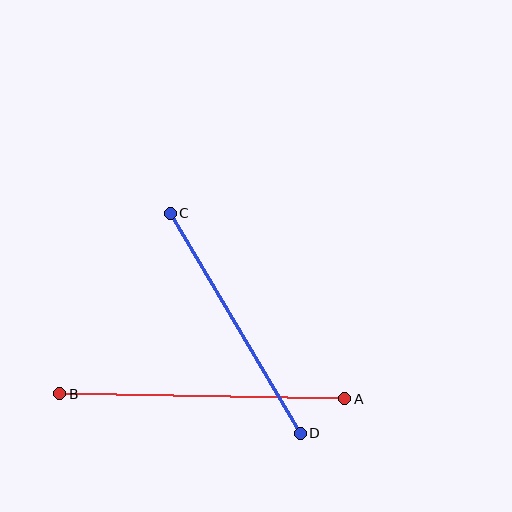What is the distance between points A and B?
The distance is approximately 285 pixels.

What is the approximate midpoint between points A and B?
The midpoint is at approximately (202, 396) pixels.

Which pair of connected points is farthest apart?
Points A and B are farthest apart.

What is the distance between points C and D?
The distance is approximately 255 pixels.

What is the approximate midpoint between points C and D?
The midpoint is at approximately (235, 323) pixels.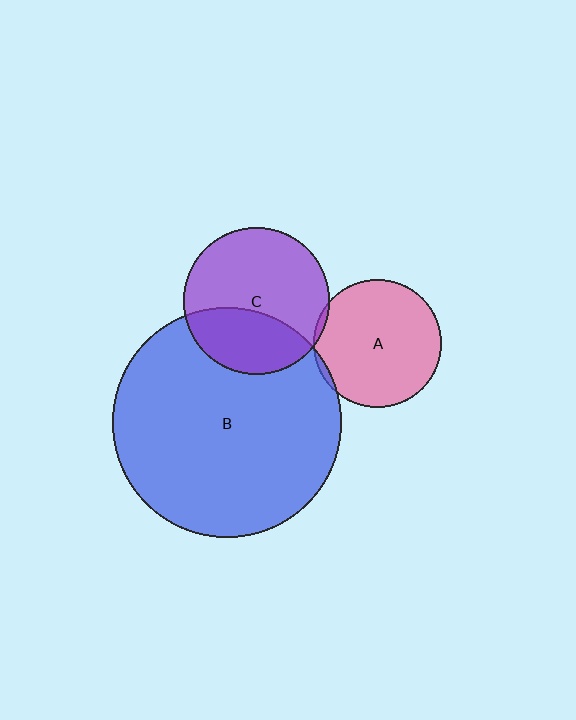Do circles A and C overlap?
Yes.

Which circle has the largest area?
Circle B (blue).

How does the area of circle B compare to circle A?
Approximately 3.2 times.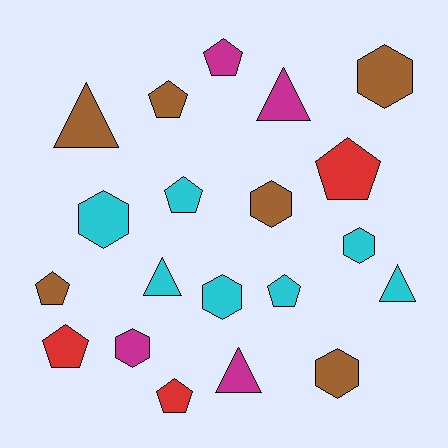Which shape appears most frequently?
Pentagon, with 8 objects.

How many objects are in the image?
There are 20 objects.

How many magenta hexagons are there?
There is 1 magenta hexagon.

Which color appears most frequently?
Cyan, with 7 objects.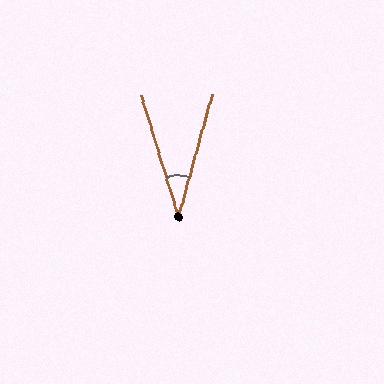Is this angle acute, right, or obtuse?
It is acute.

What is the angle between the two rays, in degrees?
Approximately 32 degrees.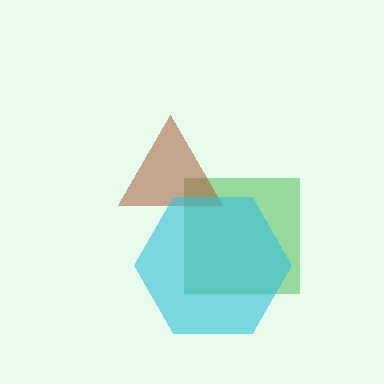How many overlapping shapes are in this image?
There are 3 overlapping shapes in the image.